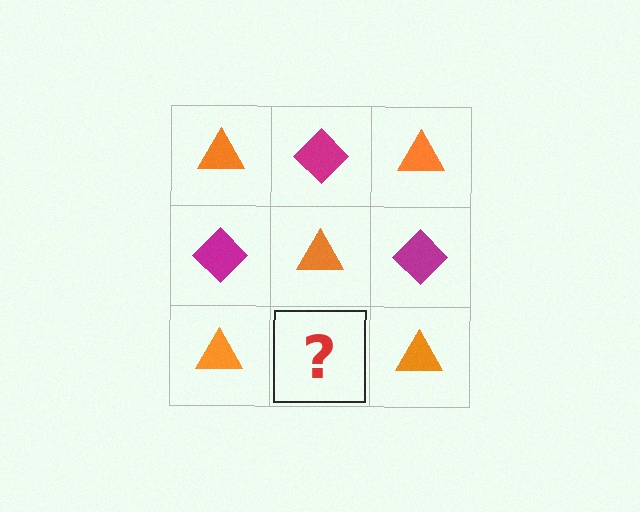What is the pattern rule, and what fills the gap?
The rule is that it alternates orange triangle and magenta diamond in a checkerboard pattern. The gap should be filled with a magenta diamond.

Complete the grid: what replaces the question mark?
The question mark should be replaced with a magenta diamond.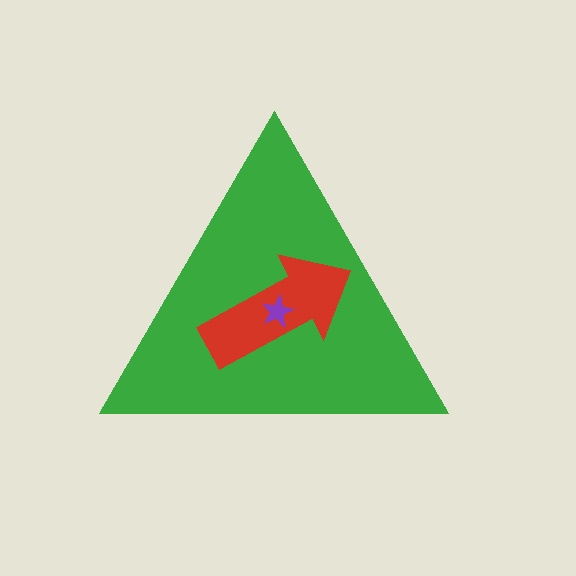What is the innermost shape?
The purple star.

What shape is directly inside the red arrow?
The purple star.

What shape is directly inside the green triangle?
The red arrow.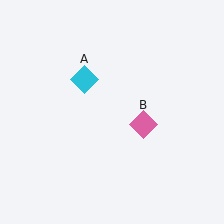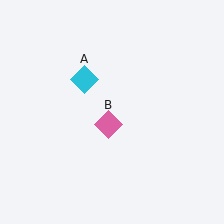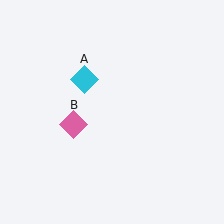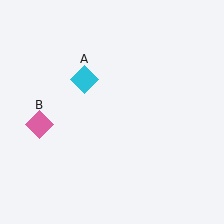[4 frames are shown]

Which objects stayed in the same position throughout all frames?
Cyan diamond (object A) remained stationary.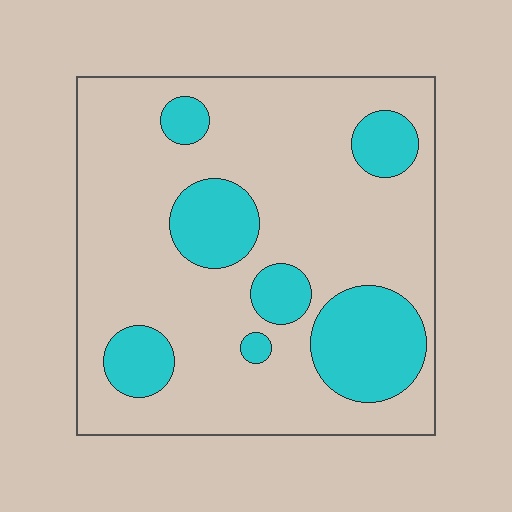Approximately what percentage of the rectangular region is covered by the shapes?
Approximately 25%.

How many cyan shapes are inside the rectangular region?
7.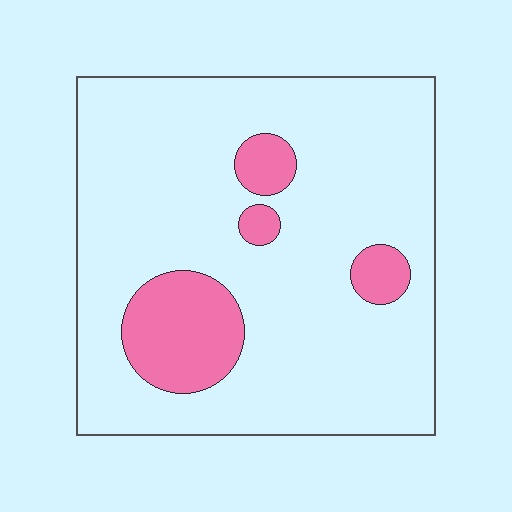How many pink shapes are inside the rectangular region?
4.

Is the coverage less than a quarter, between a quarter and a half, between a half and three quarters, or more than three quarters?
Less than a quarter.